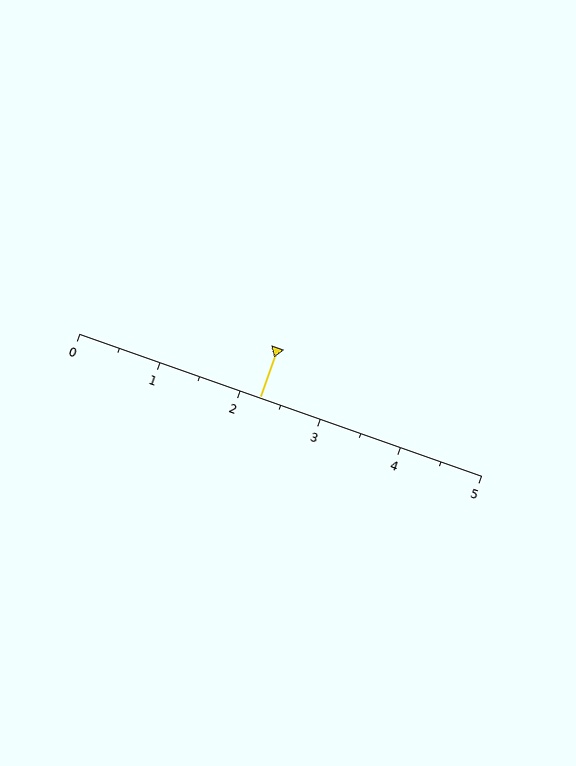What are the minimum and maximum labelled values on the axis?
The axis runs from 0 to 5.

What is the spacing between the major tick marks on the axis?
The major ticks are spaced 1 apart.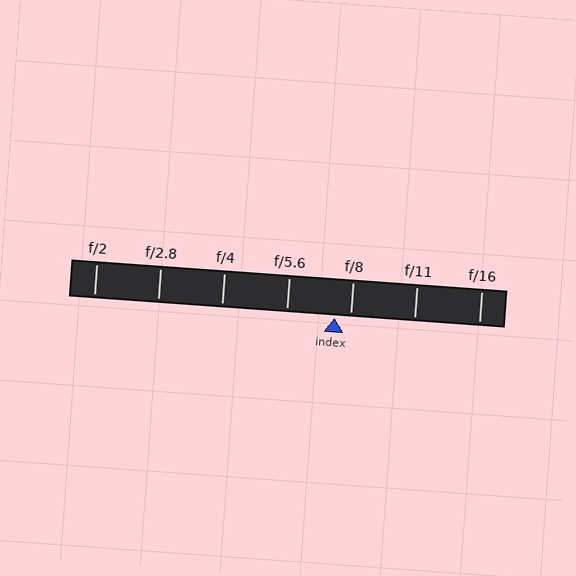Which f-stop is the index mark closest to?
The index mark is closest to f/8.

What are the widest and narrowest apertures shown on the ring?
The widest aperture shown is f/2 and the narrowest is f/16.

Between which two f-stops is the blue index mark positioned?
The index mark is between f/5.6 and f/8.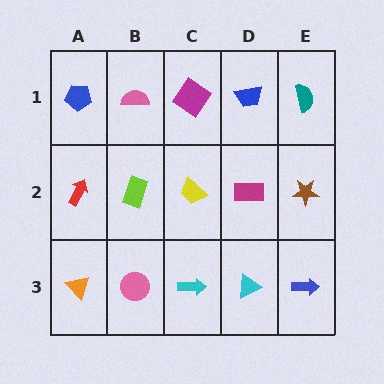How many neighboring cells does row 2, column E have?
3.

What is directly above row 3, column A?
A red arrow.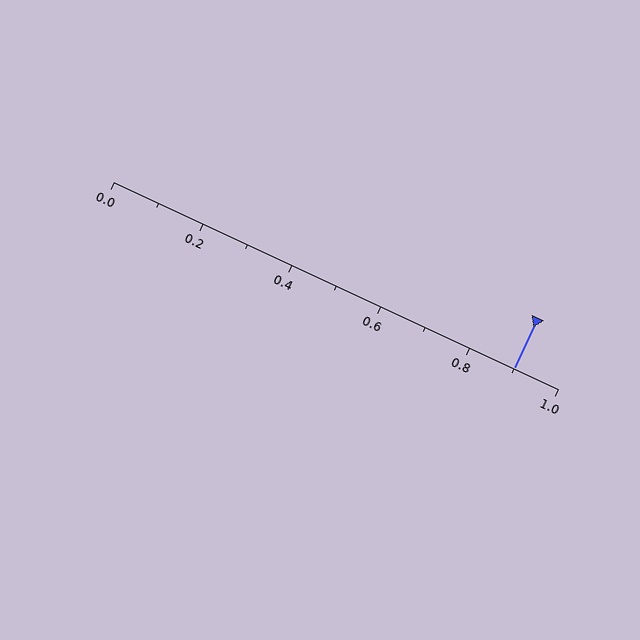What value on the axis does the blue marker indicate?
The marker indicates approximately 0.9.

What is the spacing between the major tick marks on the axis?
The major ticks are spaced 0.2 apart.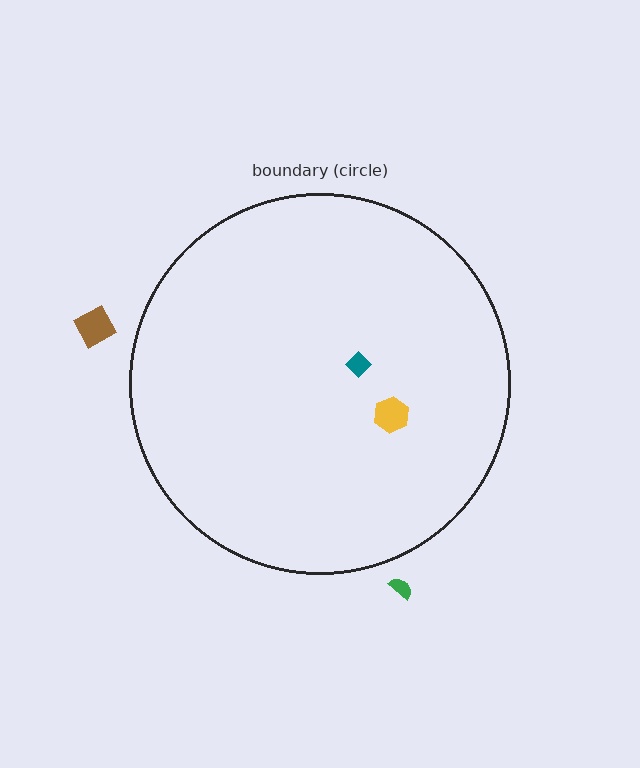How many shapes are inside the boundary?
2 inside, 2 outside.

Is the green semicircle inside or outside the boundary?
Outside.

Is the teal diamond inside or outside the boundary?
Inside.